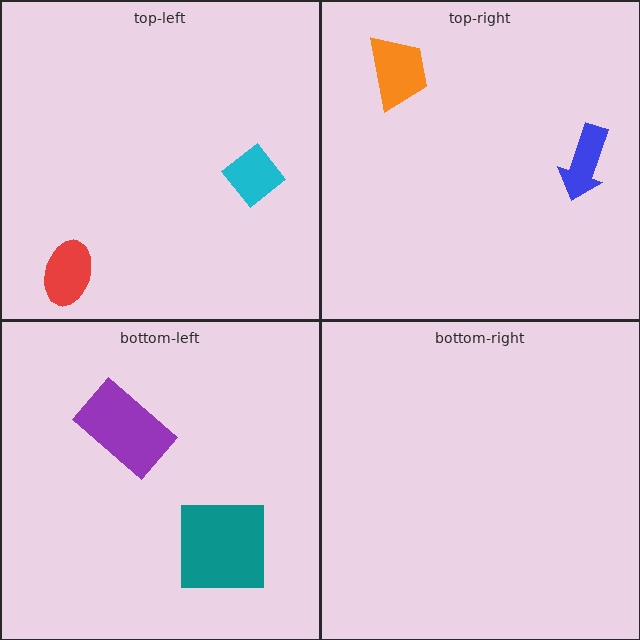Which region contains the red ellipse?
The top-left region.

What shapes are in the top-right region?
The blue arrow, the orange trapezoid.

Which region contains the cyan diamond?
The top-left region.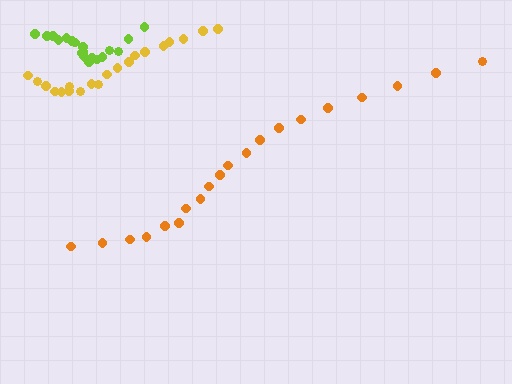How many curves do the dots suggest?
There are 3 distinct paths.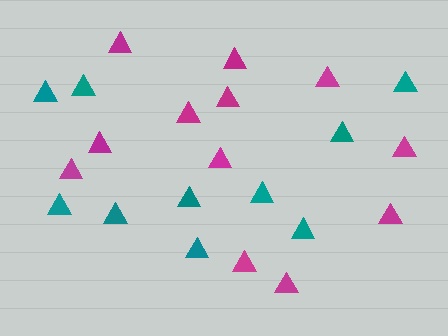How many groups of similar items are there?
There are 2 groups: one group of magenta triangles (12) and one group of teal triangles (10).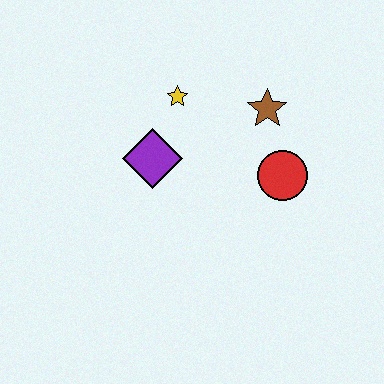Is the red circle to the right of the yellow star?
Yes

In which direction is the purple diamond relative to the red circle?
The purple diamond is to the left of the red circle.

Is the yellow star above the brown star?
Yes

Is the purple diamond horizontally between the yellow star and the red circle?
No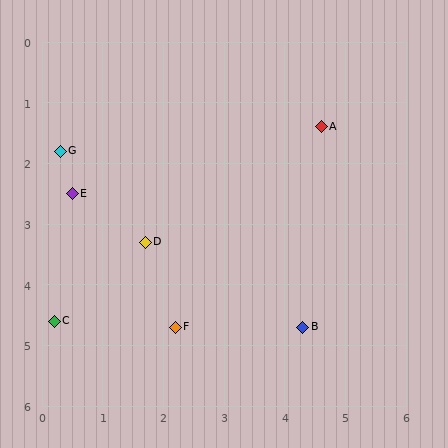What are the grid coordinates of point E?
Point E is at approximately (0.5, 2.5).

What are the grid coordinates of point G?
Point G is at approximately (0.3, 1.8).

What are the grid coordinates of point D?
Point D is at approximately (1.7, 3.3).